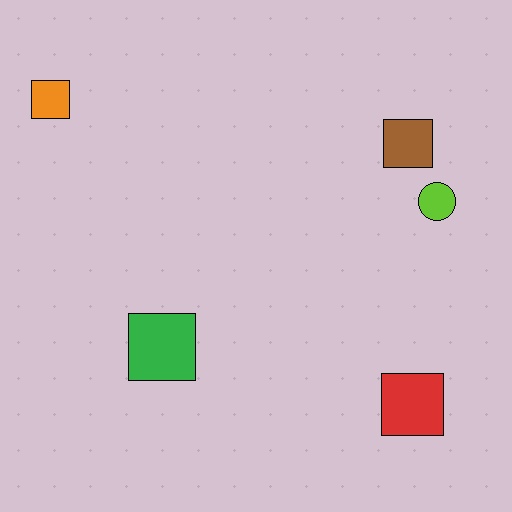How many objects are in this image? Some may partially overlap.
There are 5 objects.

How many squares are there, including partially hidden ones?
There are 4 squares.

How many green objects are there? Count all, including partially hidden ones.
There is 1 green object.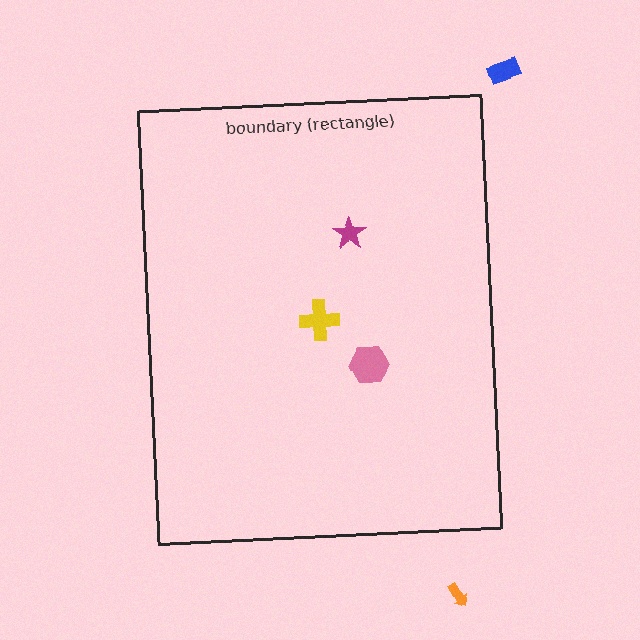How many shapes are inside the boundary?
3 inside, 2 outside.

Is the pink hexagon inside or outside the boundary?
Inside.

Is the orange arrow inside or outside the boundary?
Outside.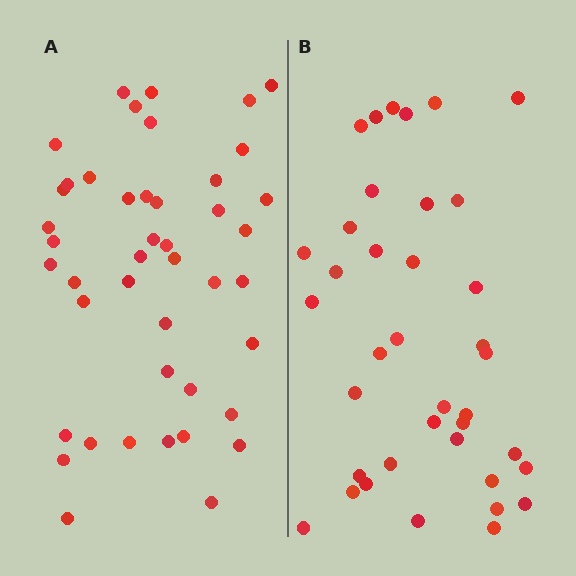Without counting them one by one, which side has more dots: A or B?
Region A (the left region) has more dots.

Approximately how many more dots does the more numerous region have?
Region A has about 6 more dots than region B.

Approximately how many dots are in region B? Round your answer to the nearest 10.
About 40 dots. (The exact count is 38, which rounds to 40.)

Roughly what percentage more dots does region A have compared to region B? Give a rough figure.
About 15% more.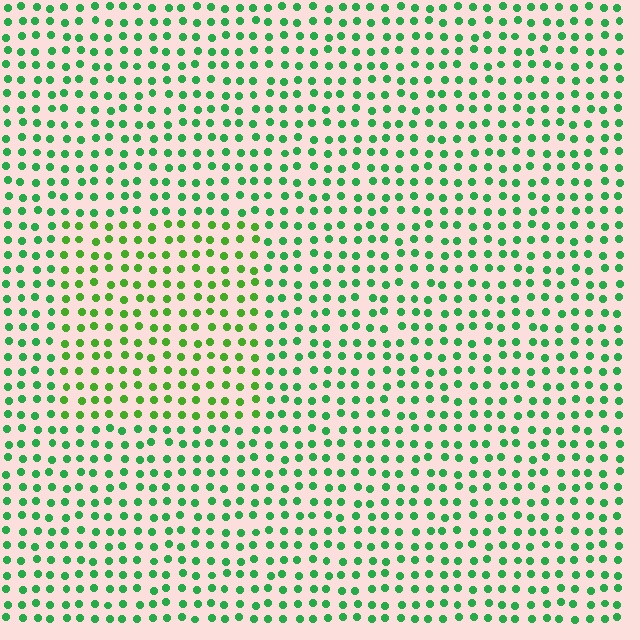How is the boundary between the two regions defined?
The boundary is defined purely by a slight shift in hue (about 29 degrees). Spacing, size, and orientation are identical on both sides.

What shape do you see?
I see a rectangle.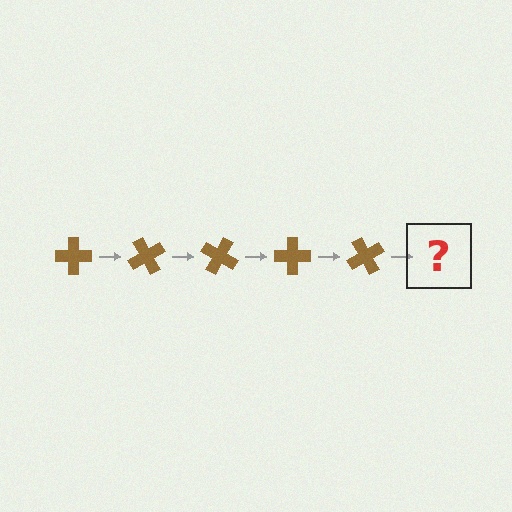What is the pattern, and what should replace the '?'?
The pattern is that the cross rotates 60 degrees each step. The '?' should be a brown cross rotated 300 degrees.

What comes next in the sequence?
The next element should be a brown cross rotated 300 degrees.